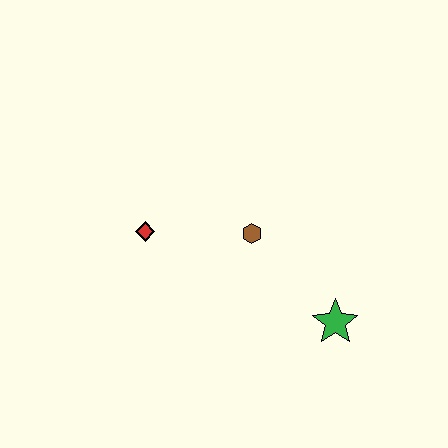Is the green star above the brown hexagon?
No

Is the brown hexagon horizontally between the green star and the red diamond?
Yes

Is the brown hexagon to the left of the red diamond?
No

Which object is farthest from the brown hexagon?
The green star is farthest from the brown hexagon.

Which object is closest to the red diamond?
The brown hexagon is closest to the red diamond.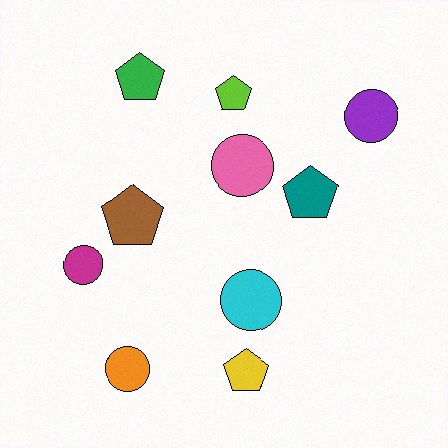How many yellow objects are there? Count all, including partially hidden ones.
There is 1 yellow object.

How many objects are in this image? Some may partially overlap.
There are 10 objects.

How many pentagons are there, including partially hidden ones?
There are 5 pentagons.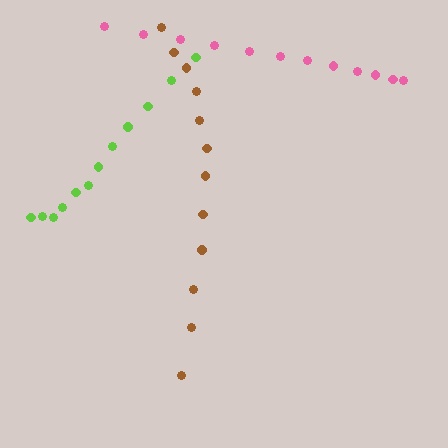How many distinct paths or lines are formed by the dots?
There are 3 distinct paths.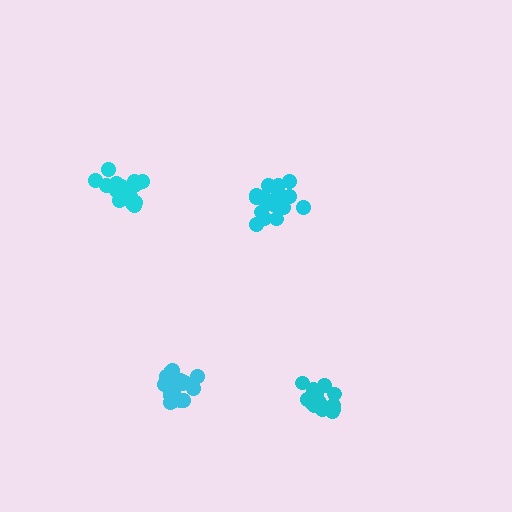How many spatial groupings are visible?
There are 4 spatial groupings.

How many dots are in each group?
Group 1: 15 dots, Group 2: 20 dots, Group 3: 21 dots, Group 4: 18 dots (74 total).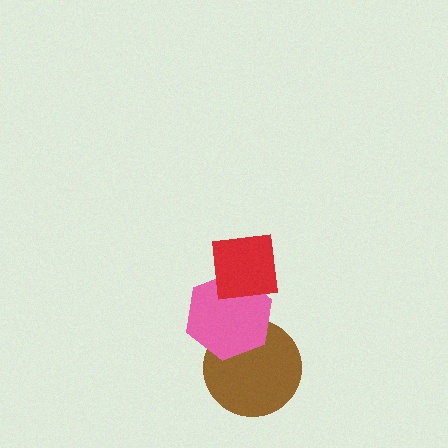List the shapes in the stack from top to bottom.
From top to bottom: the red square, the pink hexagon, the brown circle.